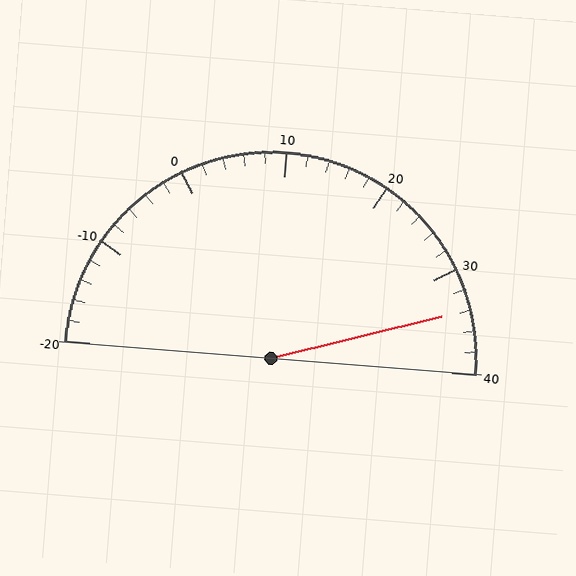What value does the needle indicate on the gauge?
The needle indicates approximately 34.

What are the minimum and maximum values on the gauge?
The gauge ranges from -20 to 40.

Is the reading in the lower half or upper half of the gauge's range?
The reading is in the upper half of the range (-20 to 40).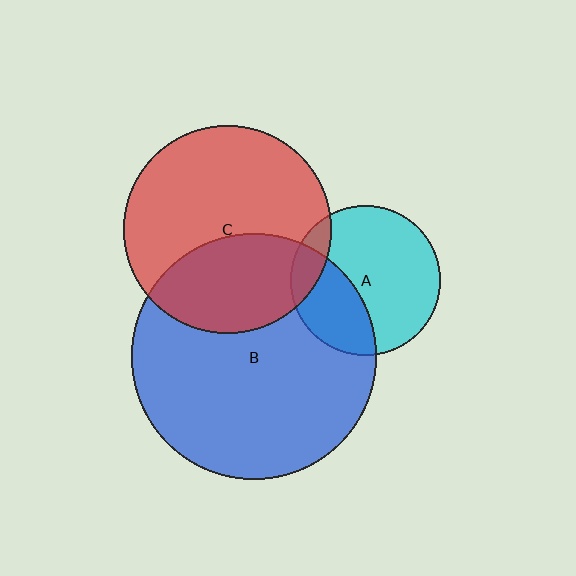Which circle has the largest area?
Circle B (blue).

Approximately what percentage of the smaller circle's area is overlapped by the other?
Approximately 35%.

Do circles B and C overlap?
Yes.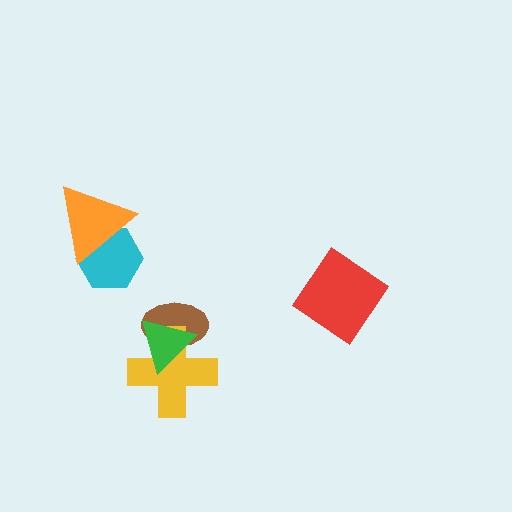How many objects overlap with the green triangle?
2 objects overlap with the green triangle.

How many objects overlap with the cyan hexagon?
1 object overlaps with the cyan hexagon.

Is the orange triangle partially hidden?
No, no other shape covers it.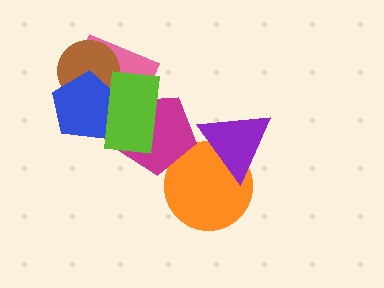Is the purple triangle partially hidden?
No, no other shape covers it.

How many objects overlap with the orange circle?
2 objects overlap with the orange circle.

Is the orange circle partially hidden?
Yes, it is partially covered by another shape.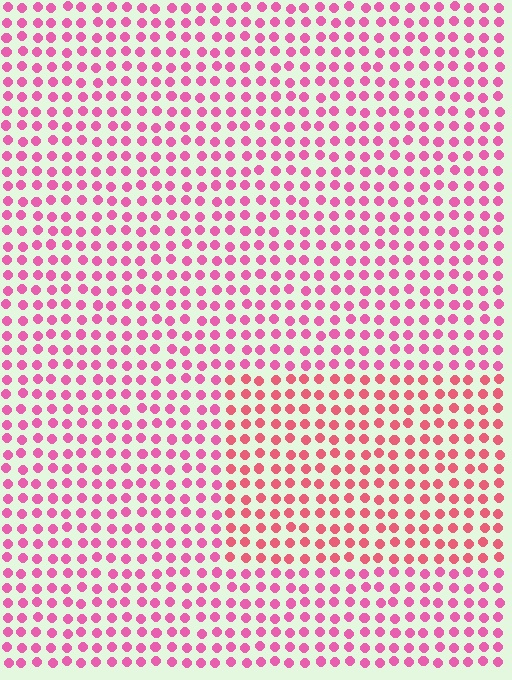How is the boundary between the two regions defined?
The boundary is defined purely by a slight shift in hue (about 24 degrees). Spacing, size, and orientation are identical on both sides.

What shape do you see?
I see a rectangle.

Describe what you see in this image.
The image is filled with small pink elements in a uniform arrangement. A rectangle-shaped region is visible where the elements are tinted to a slightly different hue, forming a subtle color boundary.